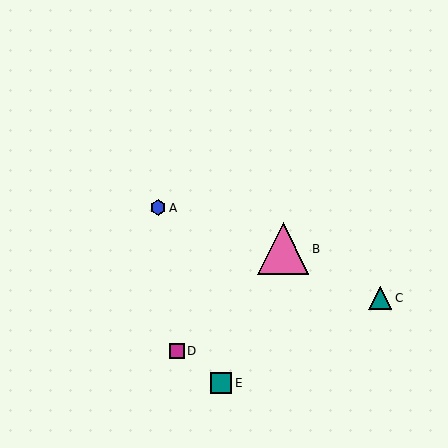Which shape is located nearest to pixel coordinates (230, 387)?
The teal square (labeled E) at (221, 383) is nearest to that location.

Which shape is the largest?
The pink triangle (labeled B) is the largest.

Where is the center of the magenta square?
The center of the magenta square is at (177, 351).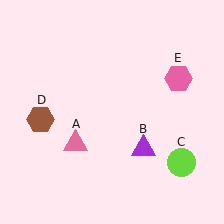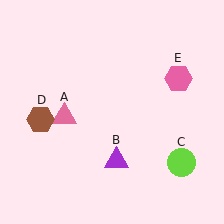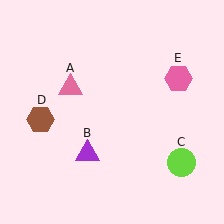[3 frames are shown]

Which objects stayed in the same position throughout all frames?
Lime circle (object C) and brown hexagon (object D) and pink hexagon (object E) remained stationary.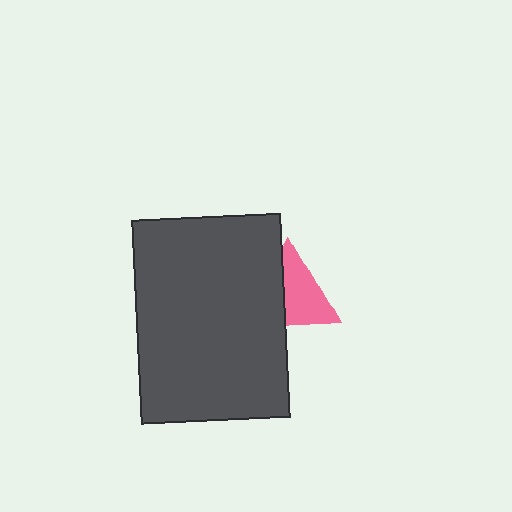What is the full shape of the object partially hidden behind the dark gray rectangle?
The partially hidden object is a pink triangle.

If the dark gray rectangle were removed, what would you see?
You would see the complete pink triangle.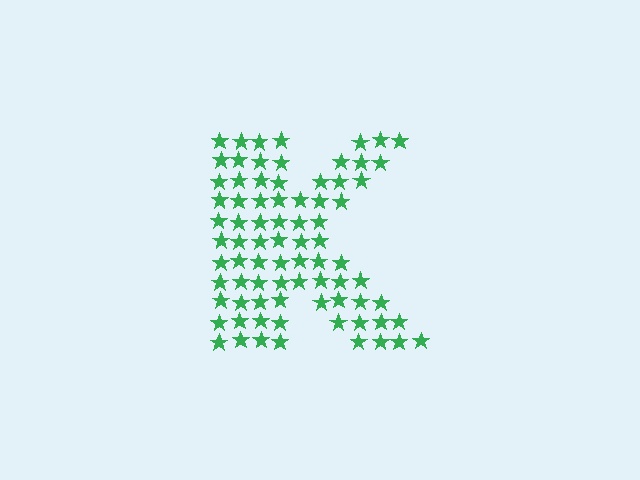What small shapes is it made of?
It is made of small stars.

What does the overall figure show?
The overall figure shows the letter K.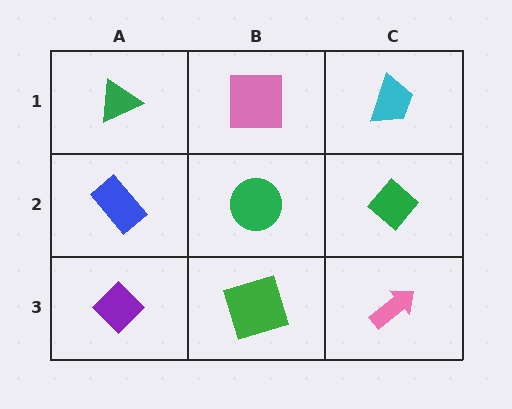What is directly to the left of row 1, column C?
A pink square.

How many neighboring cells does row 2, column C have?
3.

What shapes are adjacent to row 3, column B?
A green circle (row 2, column B), a purple diamond (row 3, column A), a pink arrow (row 3, column C).